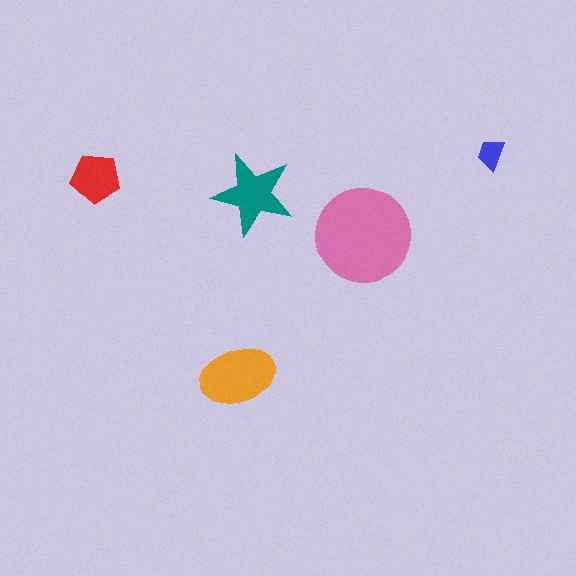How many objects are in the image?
There are 5 objects in the image.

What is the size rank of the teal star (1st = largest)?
3rd.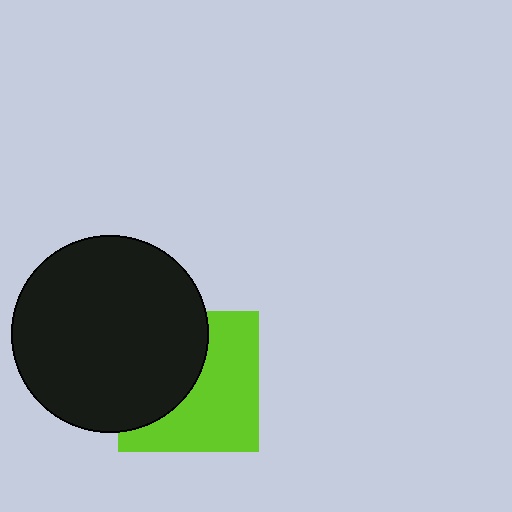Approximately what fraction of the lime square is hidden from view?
Roughly 45% of the lime square is hidden behind the black circle.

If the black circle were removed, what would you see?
You would see the complete lime square.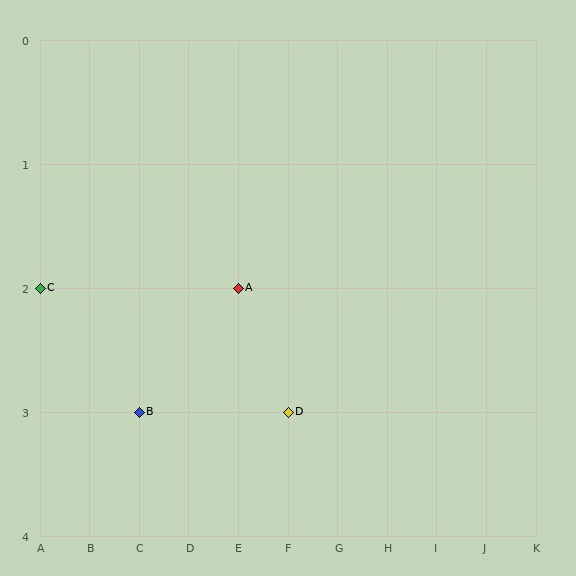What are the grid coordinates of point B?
Point B is at grid coordinates (C, 3).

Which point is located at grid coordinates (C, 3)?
Point B is at (C, 3).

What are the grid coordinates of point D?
Point D is at grid coordinates (F, 3).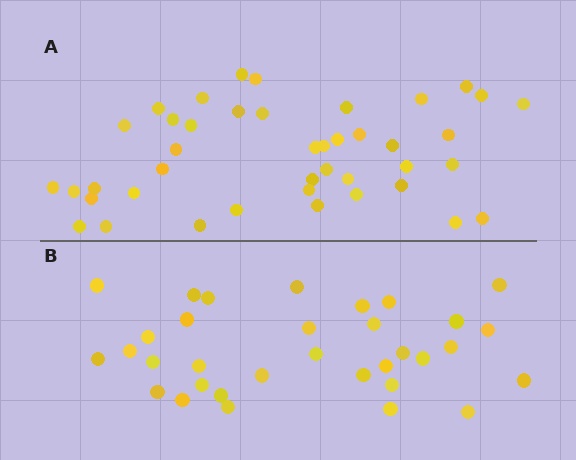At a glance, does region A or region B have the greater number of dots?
Region A (the top region) has more dots.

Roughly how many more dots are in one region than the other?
Region A has roughly 8 or so more dots than region B.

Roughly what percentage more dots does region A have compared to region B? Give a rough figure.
About 25% more.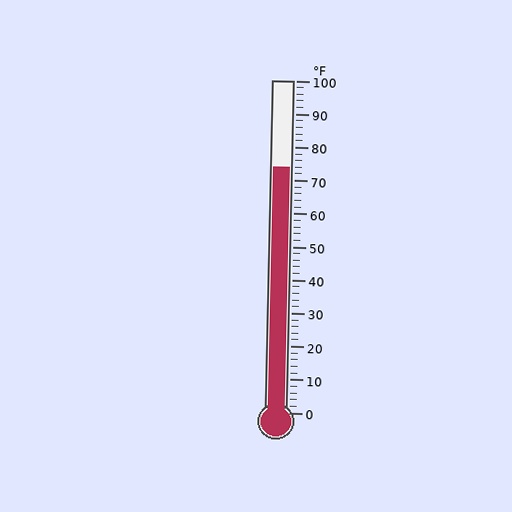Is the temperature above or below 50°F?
The temperature is above 50°F.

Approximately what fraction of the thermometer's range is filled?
The thermometer is filled to approximately 75% of its range.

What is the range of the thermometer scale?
The thermometer scale ranges from 0°F to 100°F.